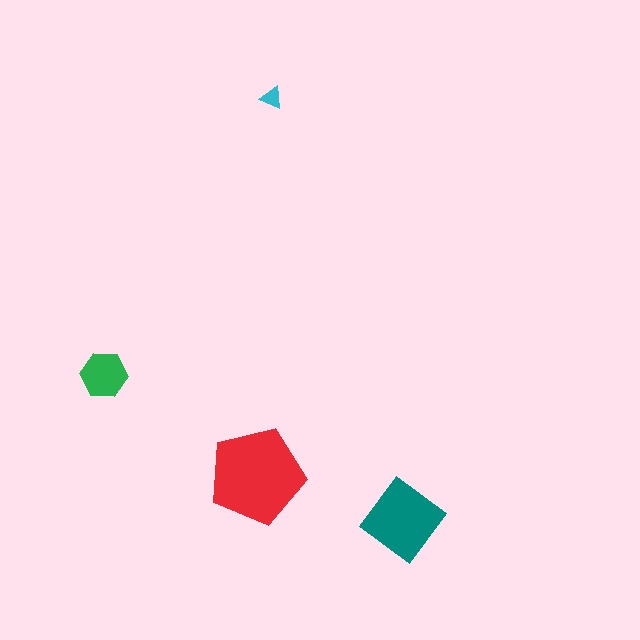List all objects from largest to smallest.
The red pentagon, the teal diamond, the green hexagon, the cyan triangle.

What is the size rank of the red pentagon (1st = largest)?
1st.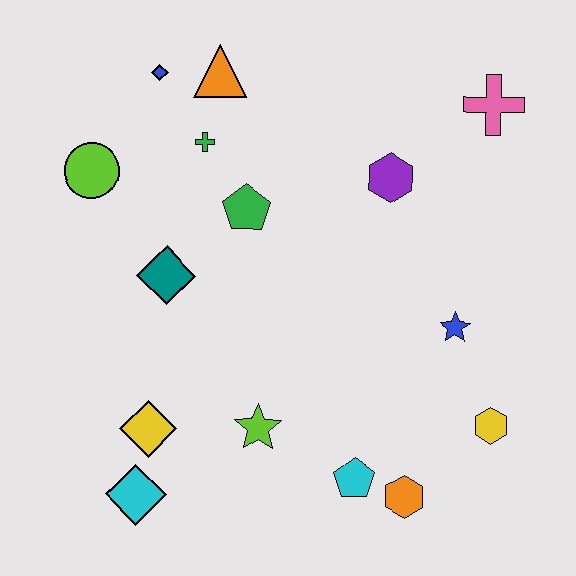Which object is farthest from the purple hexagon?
The cyan diamond is farthest from the purple hexagon.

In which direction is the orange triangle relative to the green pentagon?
The orange triangle is above the green pentagon.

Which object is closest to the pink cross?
The purple hexagon is closest to the pink cross.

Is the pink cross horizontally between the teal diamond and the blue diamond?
No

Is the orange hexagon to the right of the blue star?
No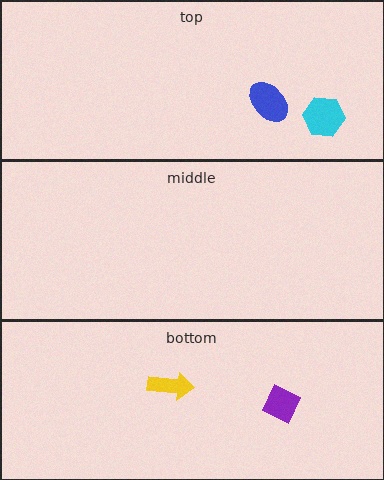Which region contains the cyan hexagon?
The top region.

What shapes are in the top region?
The blue ellipse, the cyan hexagon.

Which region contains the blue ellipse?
The top region.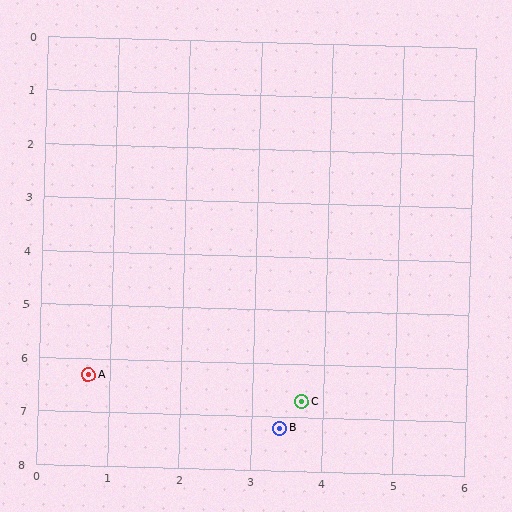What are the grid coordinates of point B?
Point B is at approximately (3.4, 7.2).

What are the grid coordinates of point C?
Point C is at approximately (3.7, 6.7).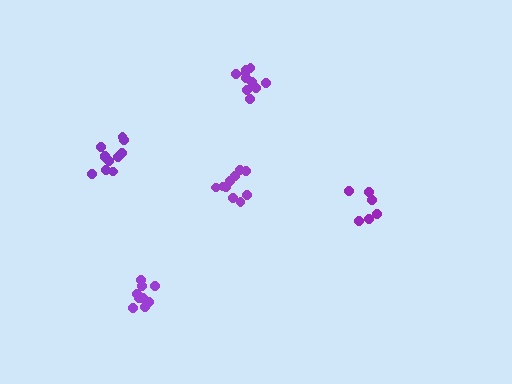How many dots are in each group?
Group 1: 9 dots, Group 2: 6 dots, Group 3: 11 dots, Group 4: 10 dots, Group 5: 10 dots (46 total).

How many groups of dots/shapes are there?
There are 5 groups.